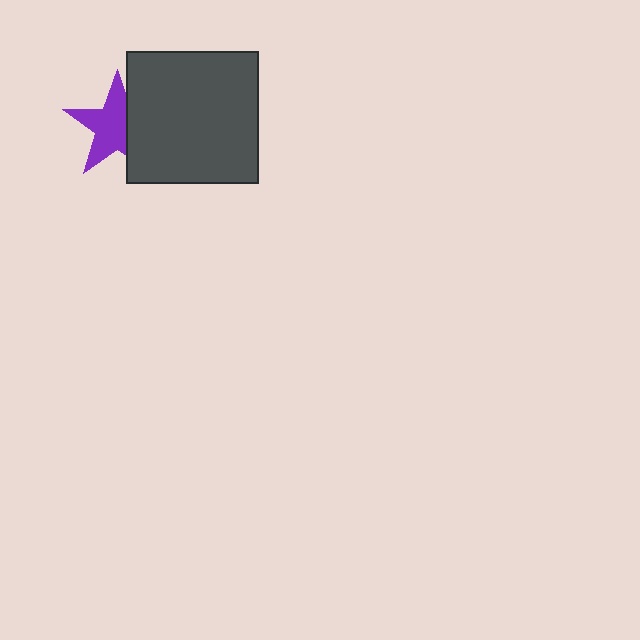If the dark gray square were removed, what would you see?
You would see the complete purple star.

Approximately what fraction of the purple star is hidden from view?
Roughly 35% of the purple star is hidden behind the dark gray square.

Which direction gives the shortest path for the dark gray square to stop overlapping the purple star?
Moving right gives the shortest separation.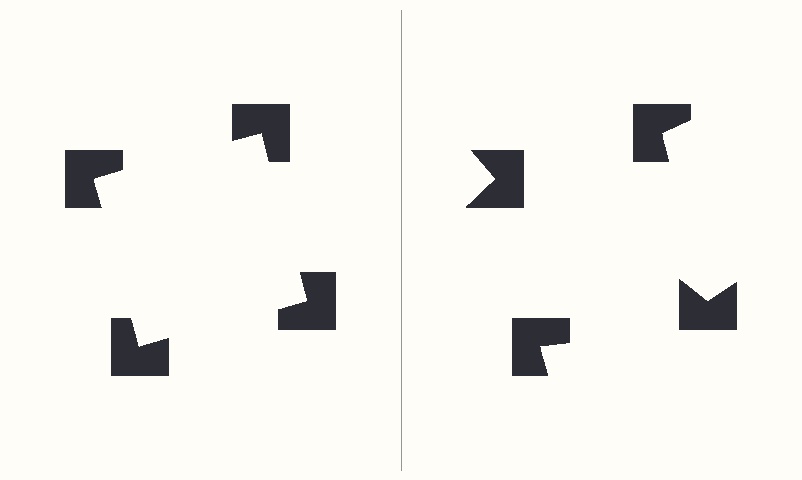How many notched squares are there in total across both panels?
8 — 4 on each side.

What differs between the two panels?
The notched squares are positioned identically on both sides; only the wedge orientations differ. On the left they align to a square; on the right they are misaligned.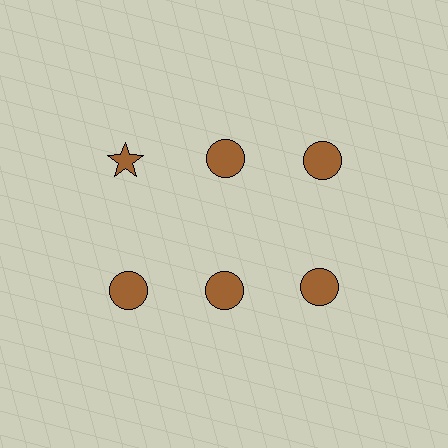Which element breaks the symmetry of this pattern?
The brown star in the top row, leftmost column breaks the symmetry. All other shapes are brown circles.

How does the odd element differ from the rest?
It has a different shape: star instead of circle.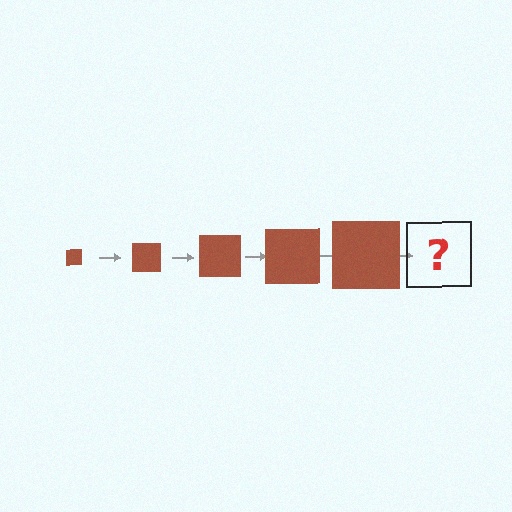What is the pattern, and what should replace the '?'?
The pattern is that the square gets progressively larger each step. The '?' should be a brown square, larger than the previous one.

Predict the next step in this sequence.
The next step is a brown square, larger than the previous one.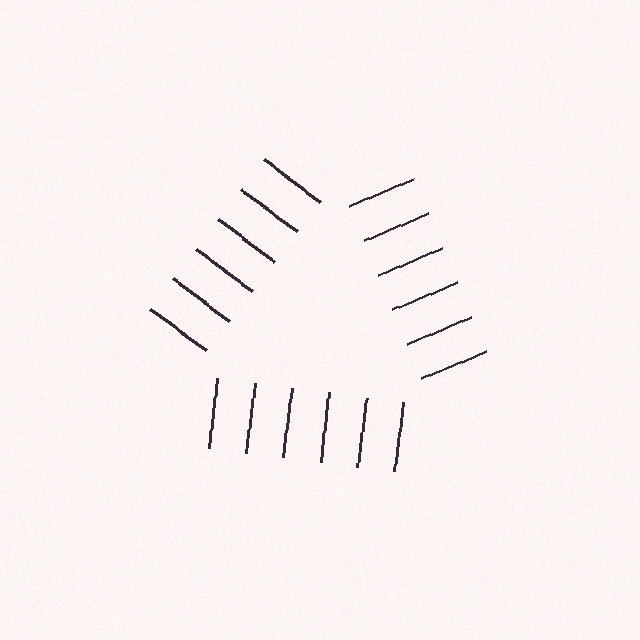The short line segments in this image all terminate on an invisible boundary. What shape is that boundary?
An illusory triangle — the line segments terminate on its edges but no continuous stroke is drawn.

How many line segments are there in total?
18 — 6 along each of the 3 edges.